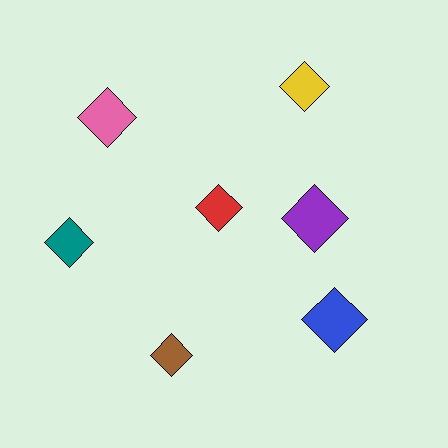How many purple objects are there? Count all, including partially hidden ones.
There is 1 purple object.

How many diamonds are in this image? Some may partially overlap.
There are 7 diamonds.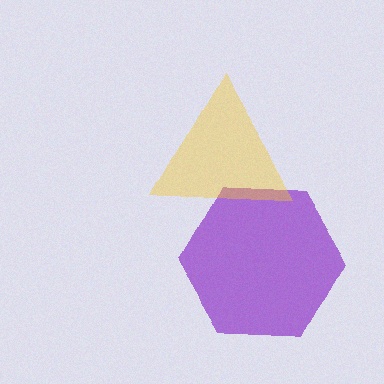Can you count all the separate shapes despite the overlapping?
Yes, there are 2 separate shapes.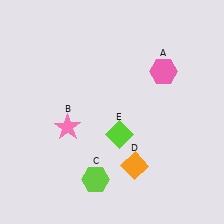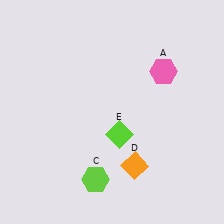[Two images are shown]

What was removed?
The pink star (B) was removed in Image 2.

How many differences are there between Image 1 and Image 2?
There is 1 difference between the two images.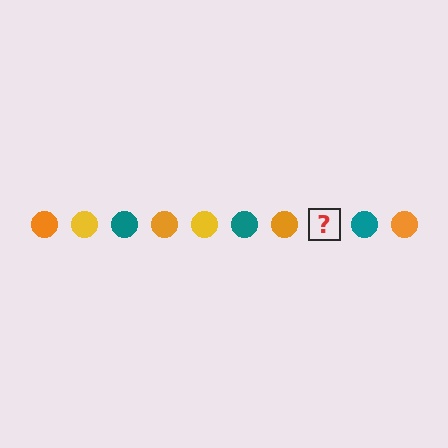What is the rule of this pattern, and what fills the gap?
The rule is that the pattern cycles through orange, yellow, teal circles. The gap should be filled with a yellow circle.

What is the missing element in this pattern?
The missing element is a yellow circle.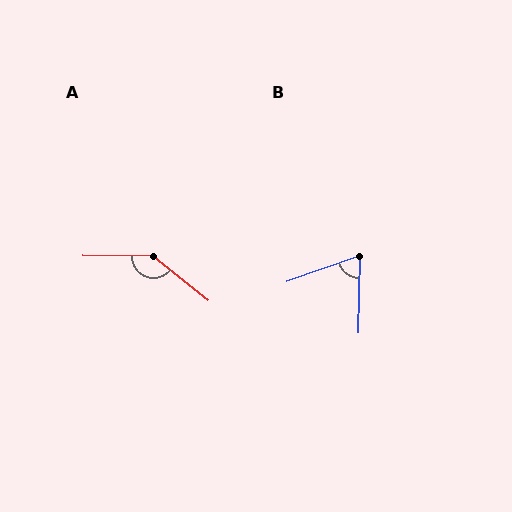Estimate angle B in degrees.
Approximately 70 degrees.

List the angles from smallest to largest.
B (70°), A (142°).